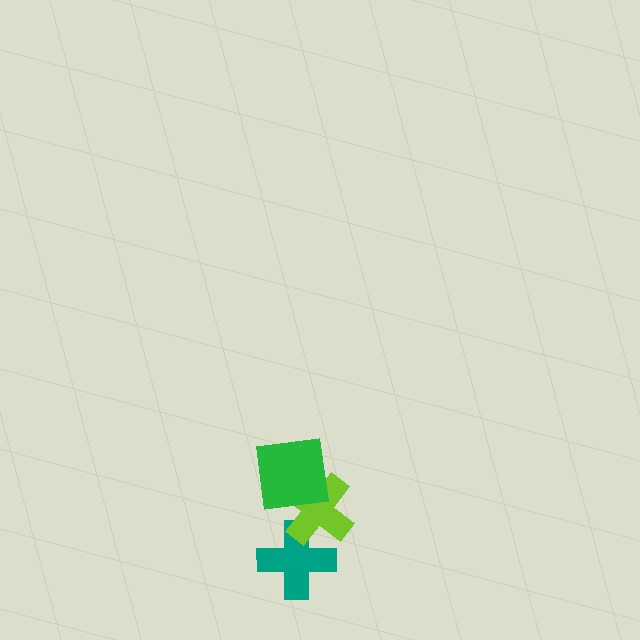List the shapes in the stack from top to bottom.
From top to bottom: the green square, the lime cross, the teal cross.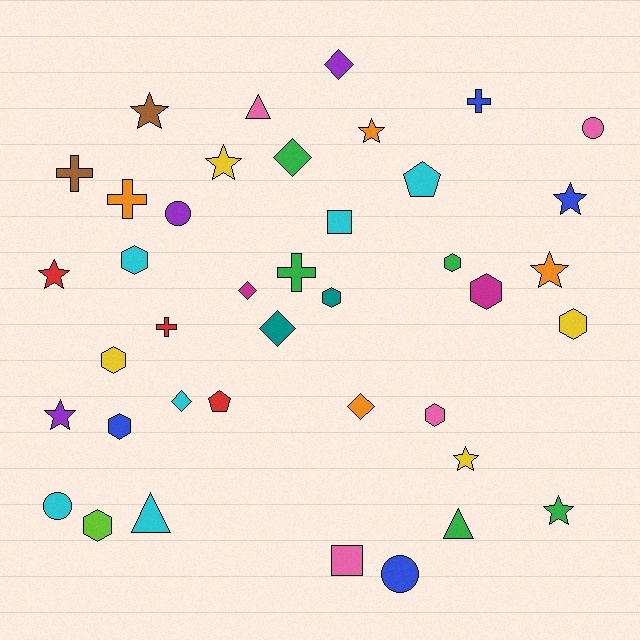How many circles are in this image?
There are 4 circles.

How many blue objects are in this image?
There are 4 blue objects.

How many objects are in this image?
There are 40 objects.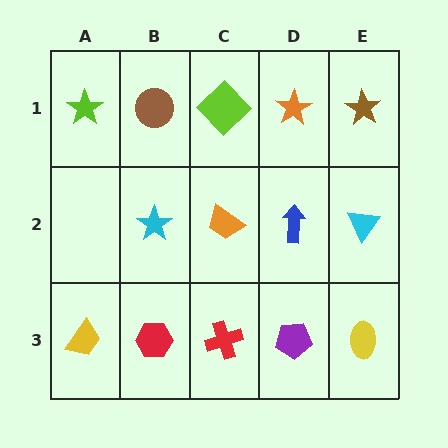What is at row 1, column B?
A brown circle.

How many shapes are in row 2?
4 shapes.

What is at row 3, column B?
A red hexagon.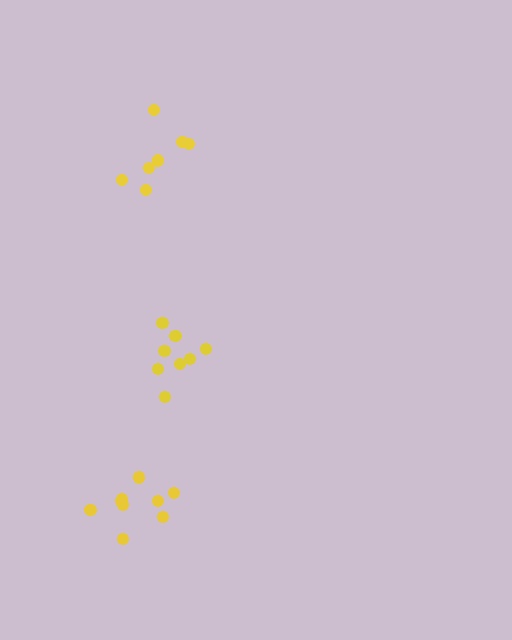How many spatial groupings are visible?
There are 3 spatial groupings.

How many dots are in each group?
Group 1: 8 dots, Group 2: 9 dots, Group 3: 7 dots (24 total).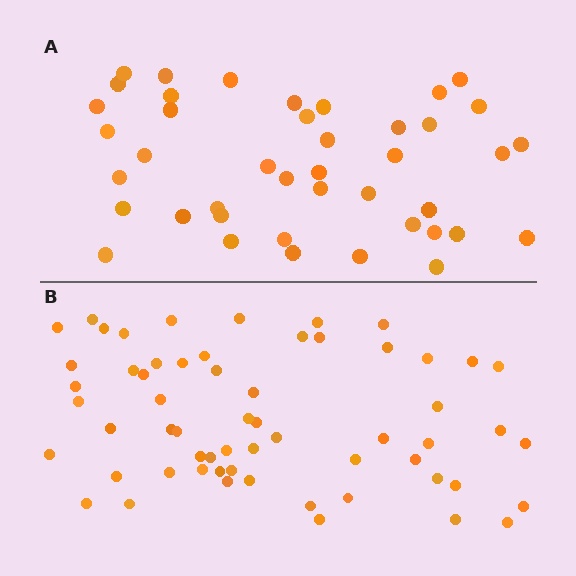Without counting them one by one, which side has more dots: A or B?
Region B (the bottom region) has more dots.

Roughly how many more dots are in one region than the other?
Region B has approximately 20 more dots than region A.